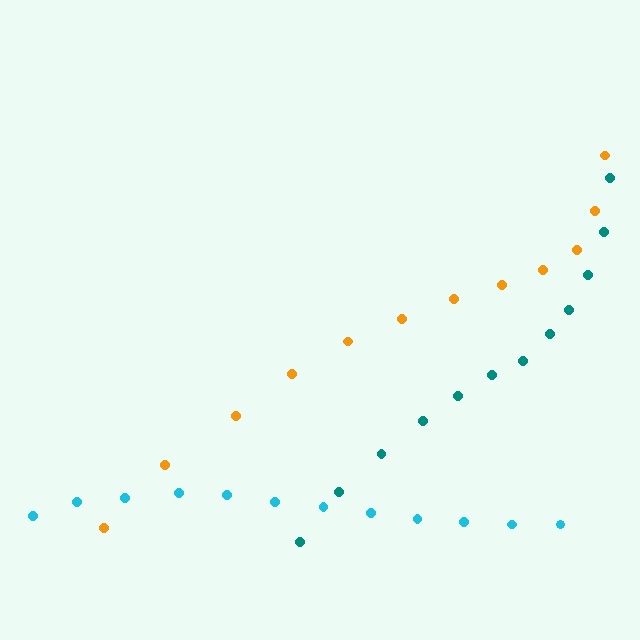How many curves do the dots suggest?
There are 3 distinct paths.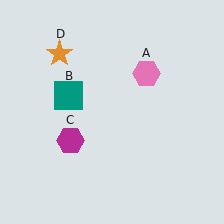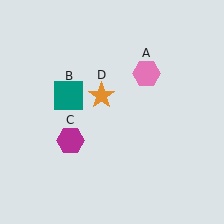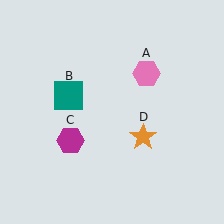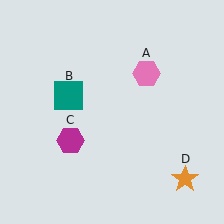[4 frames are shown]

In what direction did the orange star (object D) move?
The orange star (object D) moved down and to the right.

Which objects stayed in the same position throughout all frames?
Pink hexagon (object A) and teal square (object B) and magenta hexagon (object C) remained stationary.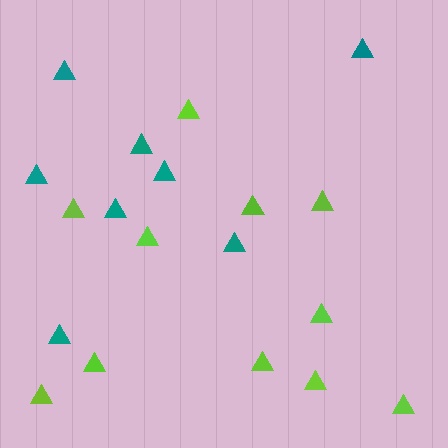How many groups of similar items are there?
There are 2 groups: one group of teal triangles (8) and one group of lime triangles (11).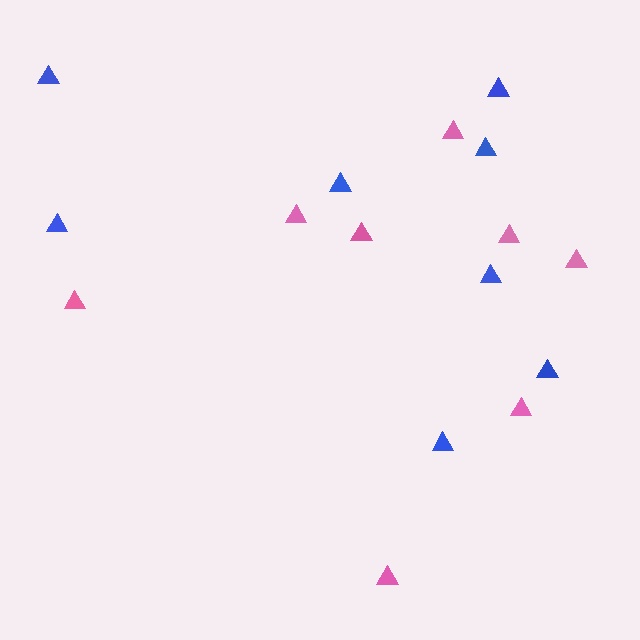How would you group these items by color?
There are 2 groups: one group of pink triangles (8) and one group of blue triangles (8).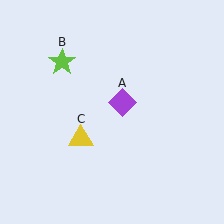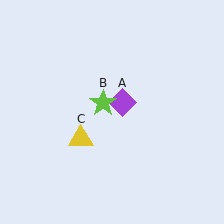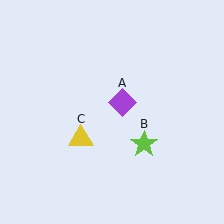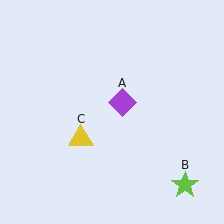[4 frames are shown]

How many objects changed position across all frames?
1 object changed position: lime star (object B).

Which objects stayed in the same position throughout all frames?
Purple diamond (object A) and yellow triangle (object C) remained stationary.